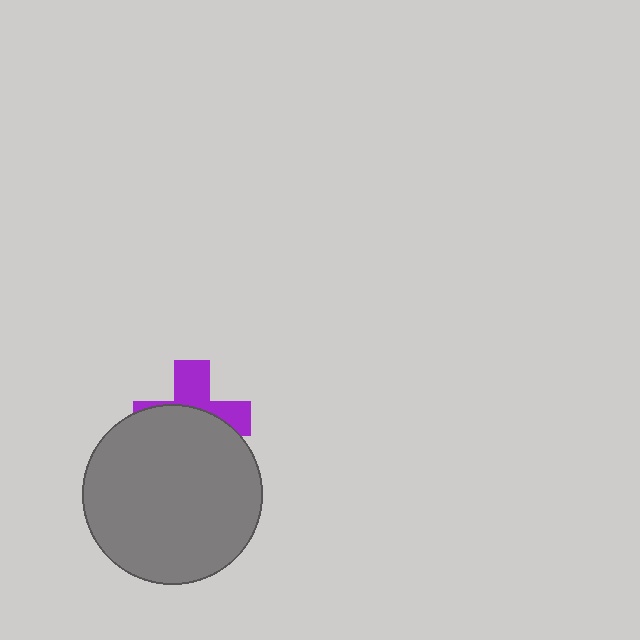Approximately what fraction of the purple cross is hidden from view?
Roughly 59% of the purple cross is hidden behind the gray circle.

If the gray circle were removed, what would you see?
You would see the complete purple cross.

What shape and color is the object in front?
The object in front is a gray circle.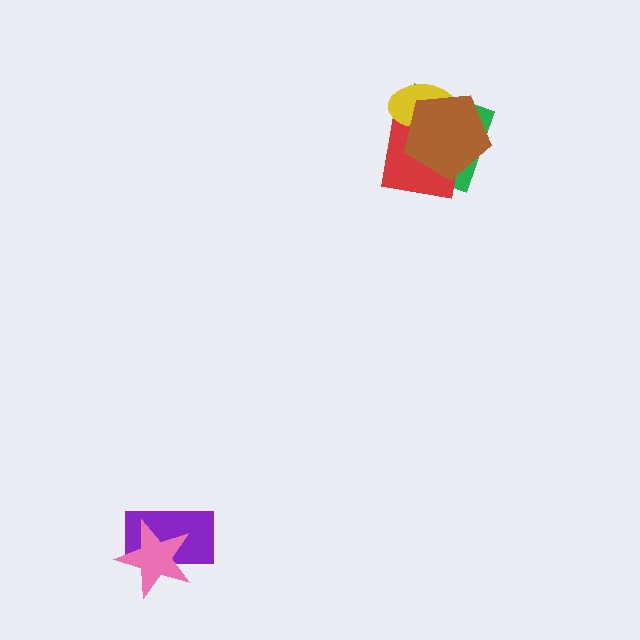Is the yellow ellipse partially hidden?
Yes, it is partially covered by another shape.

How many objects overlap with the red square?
3 objects overlap with the red square.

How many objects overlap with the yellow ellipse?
3 objects overlap with the yellow ellipse.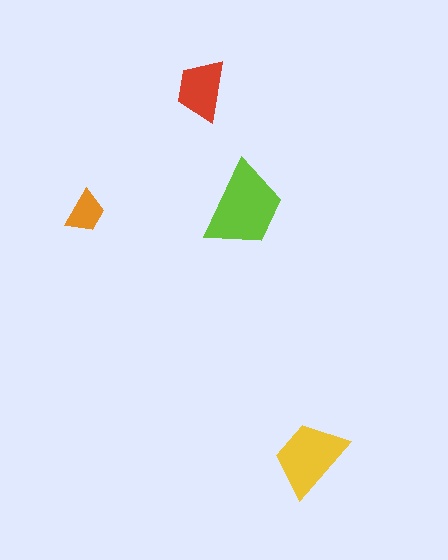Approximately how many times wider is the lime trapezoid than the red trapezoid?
About 1.5 times wider.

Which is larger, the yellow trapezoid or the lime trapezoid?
The lime one.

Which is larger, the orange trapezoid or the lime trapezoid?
The lime one.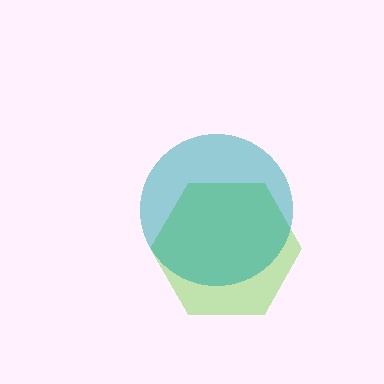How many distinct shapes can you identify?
There are 2 distinct shapes: a lime hexagon, a teal circle.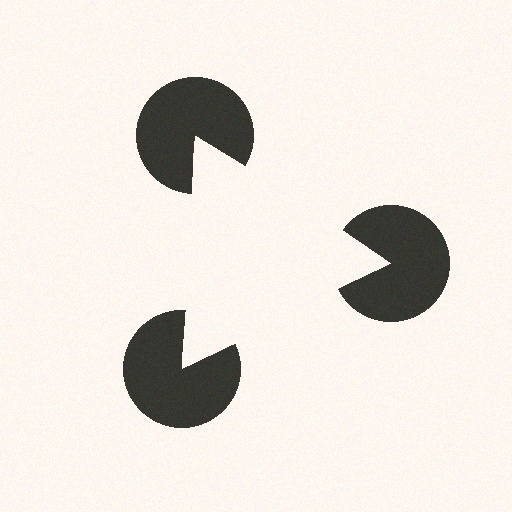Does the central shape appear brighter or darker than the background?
It typically appears slightly brighter than the background, even though no actual brightness change is drawn.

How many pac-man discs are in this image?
There are 3 — one at each vertex of the illusory triangle.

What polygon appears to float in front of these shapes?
An illusory triangle — its edges are inferred from the aligned wedge cuts in the pac-man discs, not physically drawn.